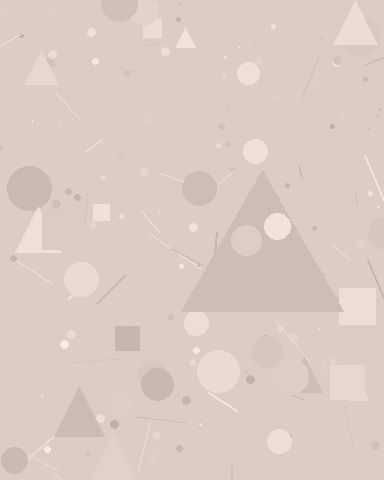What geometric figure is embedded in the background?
A triangle is embedded in the background.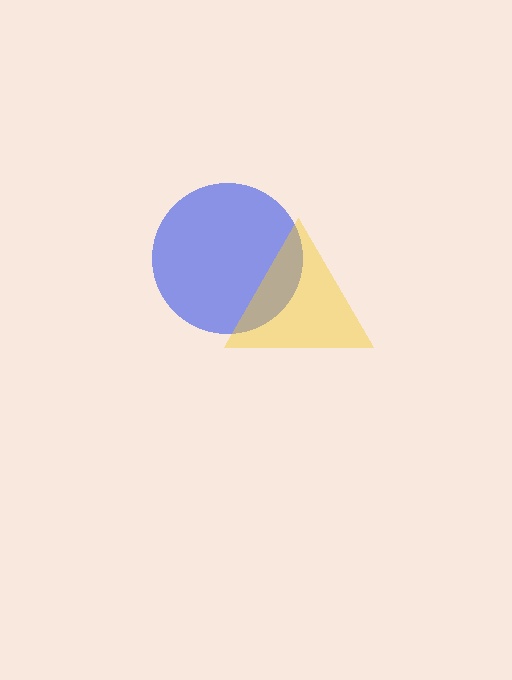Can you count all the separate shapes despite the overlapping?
Yes, there are 2 separate shapes.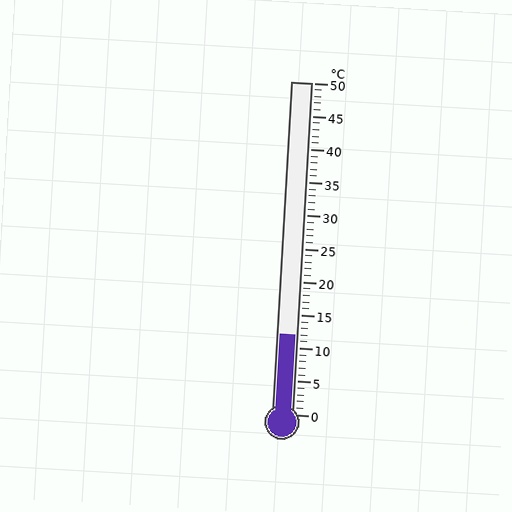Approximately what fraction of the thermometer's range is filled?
The thermometer is filled to approximately 25% of its range.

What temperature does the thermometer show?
The thermometer shows approximately 12°C.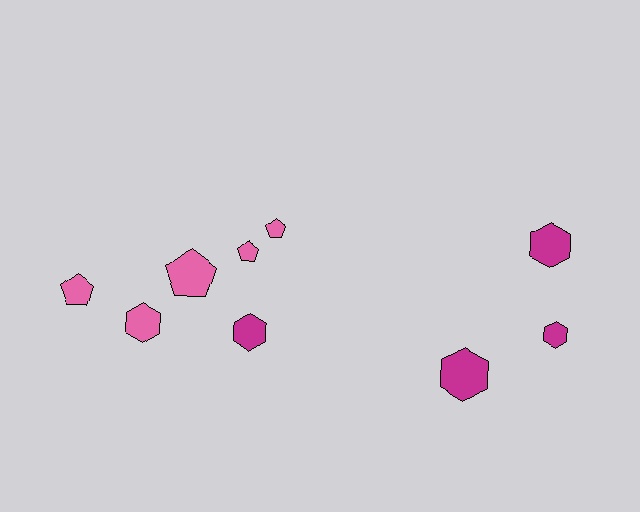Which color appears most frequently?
Pink, with 5 objects.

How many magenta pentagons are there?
There are no magenta pentagons.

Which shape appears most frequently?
Hexagon, with 5 objects.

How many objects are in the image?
There are 9 objects.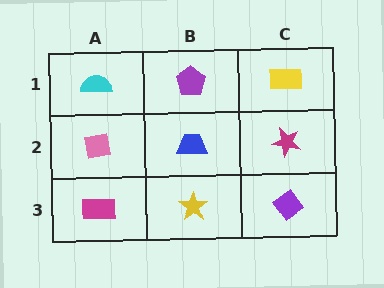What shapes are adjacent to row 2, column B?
A purple pentagon (row 1, column B), a yellow star (row 3, column B), a pink square (row 2, column A), a magenta star (row 2, column C).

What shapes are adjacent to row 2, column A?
A cyan semicircle (row 1, column A), a magenta rectangle (row 3, column A), a blue trapezoid (row 2, column B).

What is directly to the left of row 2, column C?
A blue trapezoid.